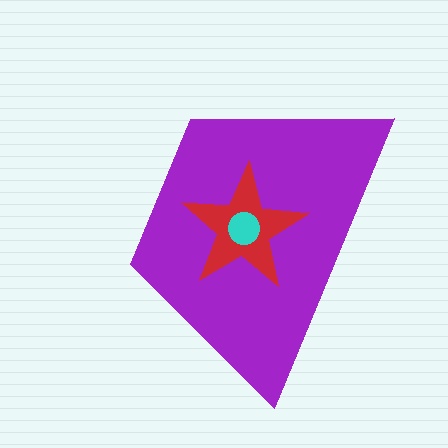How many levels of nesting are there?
3.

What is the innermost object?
The cyan circle.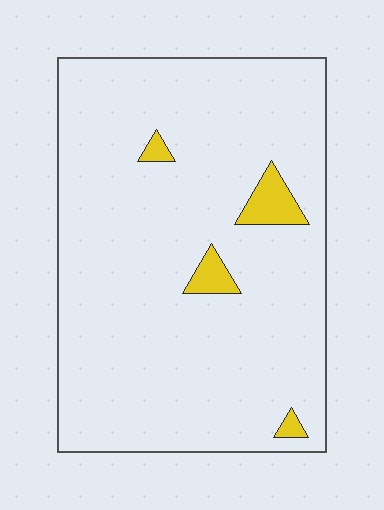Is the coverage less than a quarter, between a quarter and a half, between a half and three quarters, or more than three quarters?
Less than a quarter.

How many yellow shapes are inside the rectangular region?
4.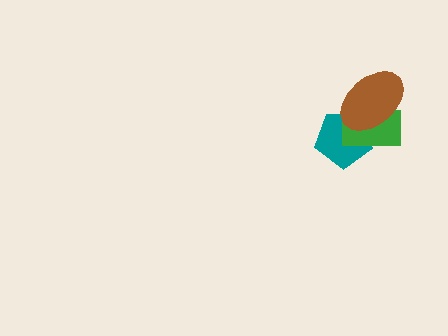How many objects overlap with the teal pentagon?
2 objects overlap with the teal pentagon.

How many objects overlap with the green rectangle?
2 objects overlap with the green rectangle.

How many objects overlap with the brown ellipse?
2 objects overlap with the brown ellipse.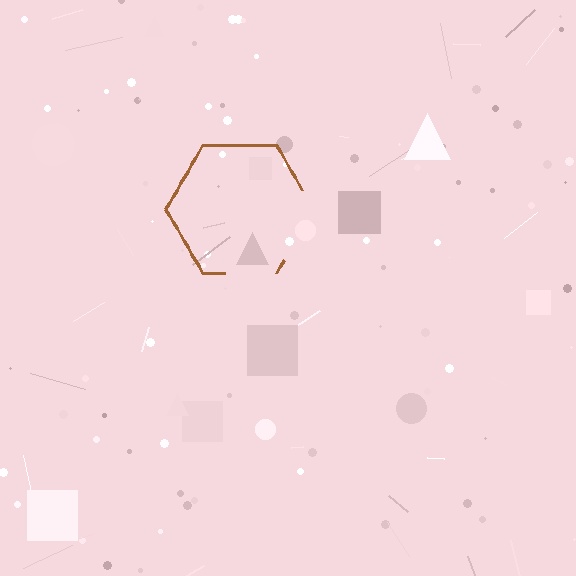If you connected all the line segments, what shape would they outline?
They would outline a hexagon.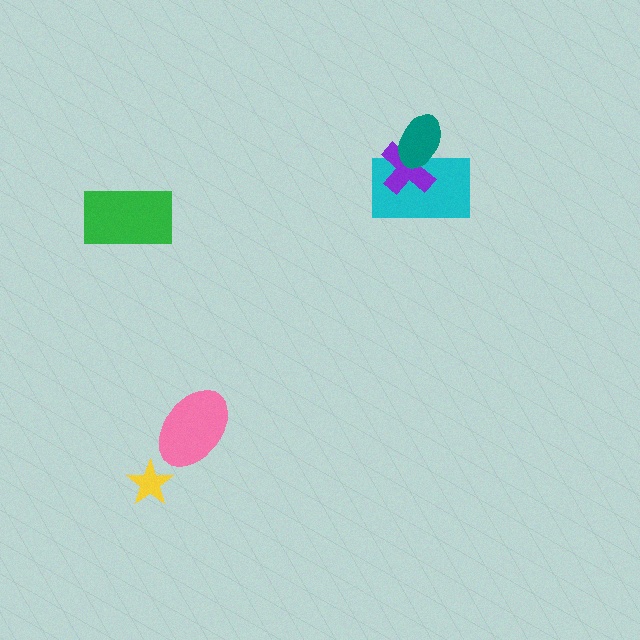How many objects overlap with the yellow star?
0 objects overlap with the yellow star.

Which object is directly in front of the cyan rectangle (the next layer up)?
The purple cross is directly in front of the cyan rectangle.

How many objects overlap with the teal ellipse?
2 objects overlap with the teal ellipse.